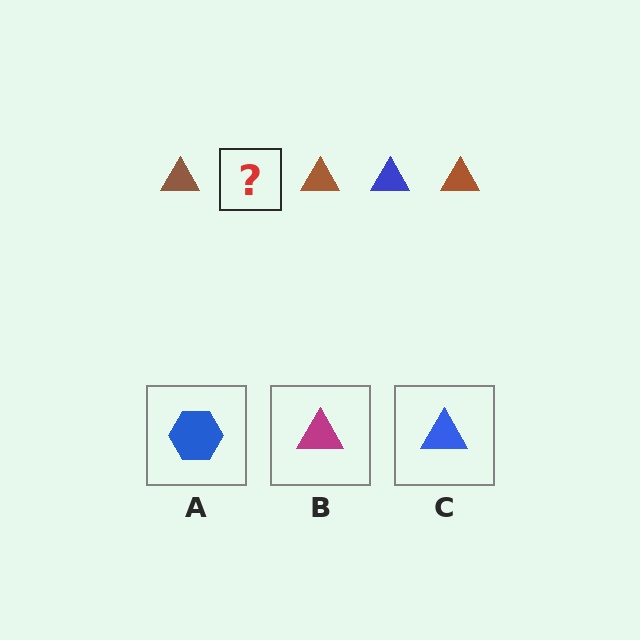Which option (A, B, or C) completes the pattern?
C.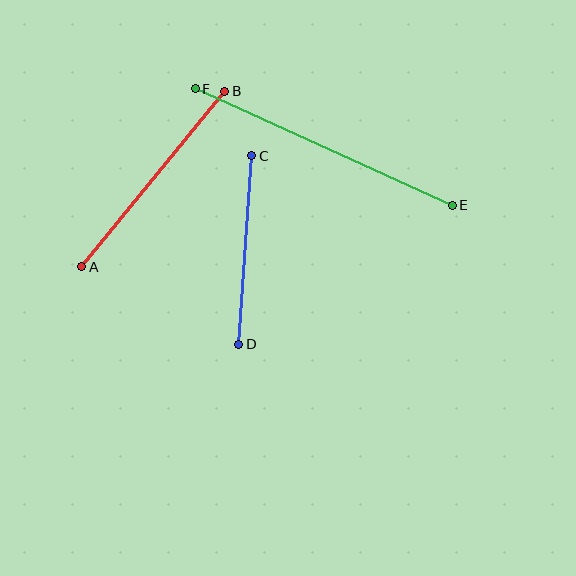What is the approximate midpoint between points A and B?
The midpoint is at approximately (153, 179) pixels.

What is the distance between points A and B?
The distance is approximately 226 pixels.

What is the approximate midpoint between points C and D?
The midpoint is at approximately (245, 250) pixels.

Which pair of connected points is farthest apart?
Points E and F are farthest apart.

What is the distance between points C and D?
The distance is approximately 189 pixels.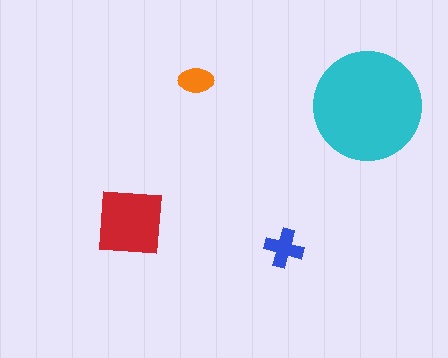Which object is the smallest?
The orange ellipse.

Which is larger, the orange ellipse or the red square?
The red square.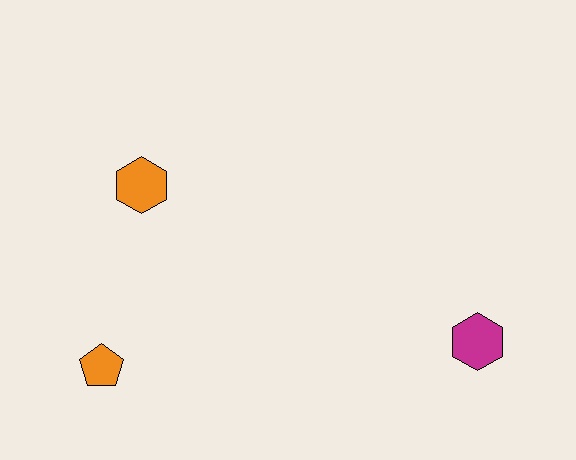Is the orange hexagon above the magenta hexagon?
Yes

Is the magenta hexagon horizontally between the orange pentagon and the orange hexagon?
No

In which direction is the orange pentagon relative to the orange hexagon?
The orange pentagon is below the orange hexagon.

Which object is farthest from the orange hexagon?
The magenta hexagon is farthest from the orange hexagon.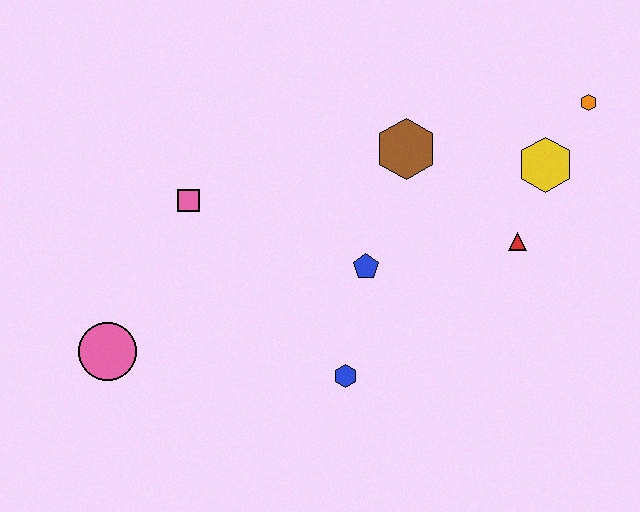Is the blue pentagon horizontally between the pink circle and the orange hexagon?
Yes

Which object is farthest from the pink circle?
The orange hexagon is farthest from the pink circle.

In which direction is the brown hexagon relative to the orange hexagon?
The brown hexagon is to the left of the orange hexagon.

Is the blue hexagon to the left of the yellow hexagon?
Yes